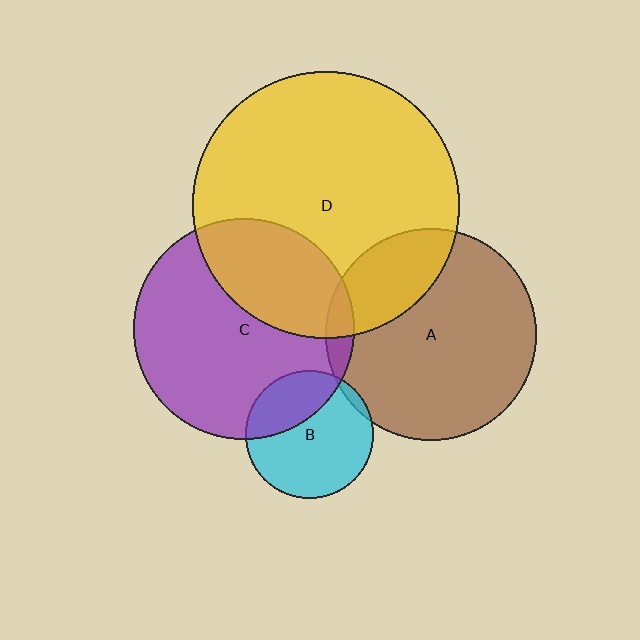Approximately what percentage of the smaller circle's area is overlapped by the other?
Approximately 5%.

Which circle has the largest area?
Circle D (yellow).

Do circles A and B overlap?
Yes.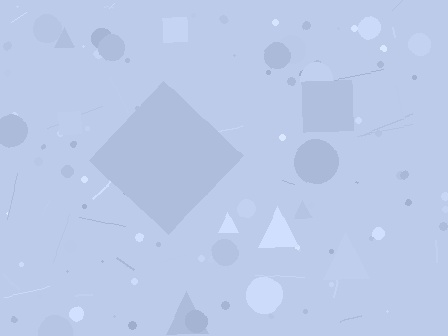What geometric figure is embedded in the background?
A diamond is embedded in the background.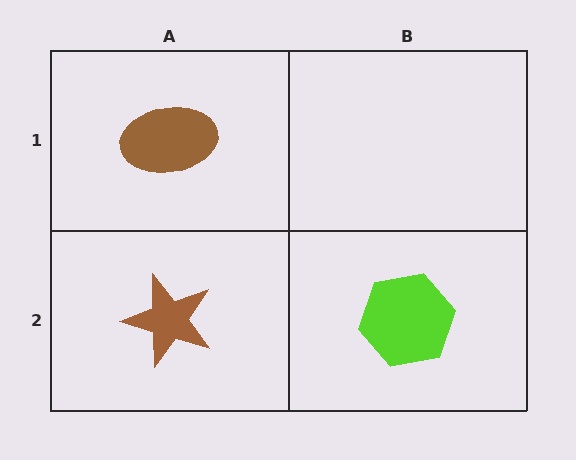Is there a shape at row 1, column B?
No, that cell is empty.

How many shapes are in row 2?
2 shapes.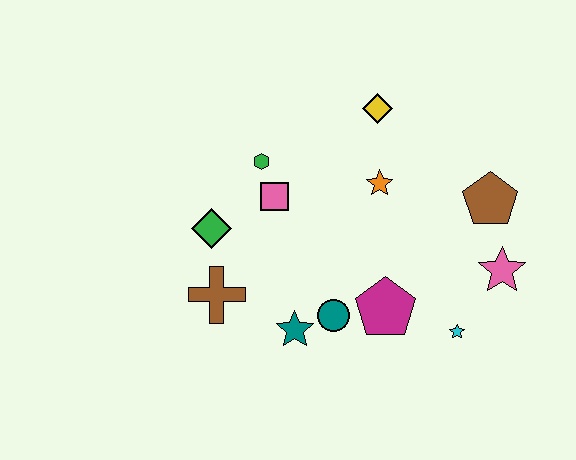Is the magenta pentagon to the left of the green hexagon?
No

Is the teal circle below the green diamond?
Yes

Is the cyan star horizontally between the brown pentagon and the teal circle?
Yes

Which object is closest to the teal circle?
The teal star is closest to the teal circle.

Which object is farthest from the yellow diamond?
The brown cross is farthest from the yellow diamond.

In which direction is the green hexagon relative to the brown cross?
The green hexagon is above the brown cross.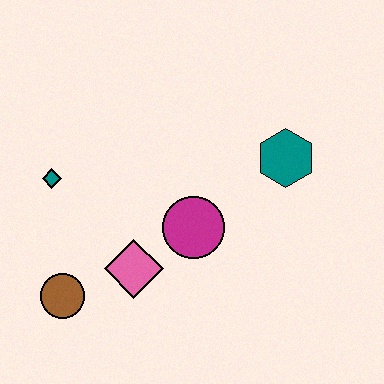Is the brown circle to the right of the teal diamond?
Yes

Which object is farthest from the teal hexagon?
The brown circle is farthest from the teal hexagon.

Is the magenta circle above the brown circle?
Yes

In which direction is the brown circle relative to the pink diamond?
The brown circle is to the left of the pink diamond.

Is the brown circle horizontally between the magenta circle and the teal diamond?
Yes